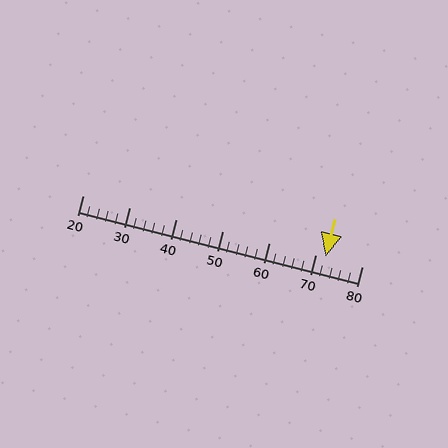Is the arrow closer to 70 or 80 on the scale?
The arrow is closer to 70.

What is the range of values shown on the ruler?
The ruler shows values from 20 to 80.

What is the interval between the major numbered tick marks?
The major tick marks are spaced 10 units apart.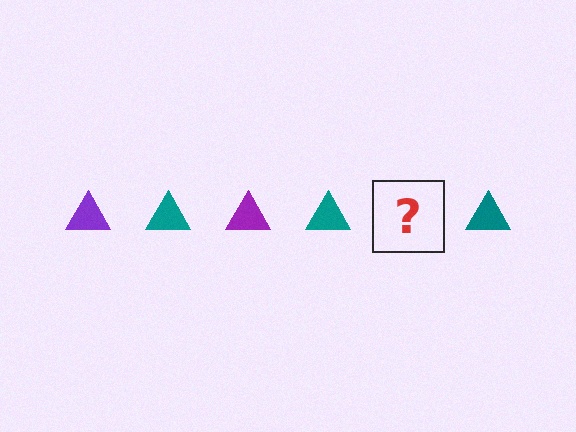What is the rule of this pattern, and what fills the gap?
The rule is that the pattern cycles through purple, teal triangles. The gap should be filled with a purple triangle.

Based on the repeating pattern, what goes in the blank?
The blank should be a purple triangle.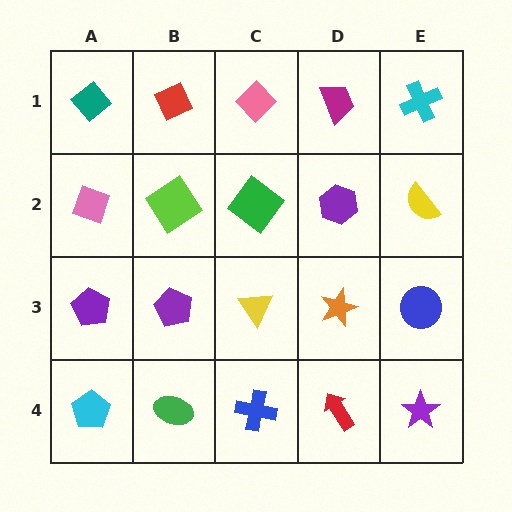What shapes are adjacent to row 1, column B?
A lime diamond (row 2, column B), a teal diamond (row 1, column A), a pink diamond (row 1, column C).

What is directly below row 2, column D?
An orange star.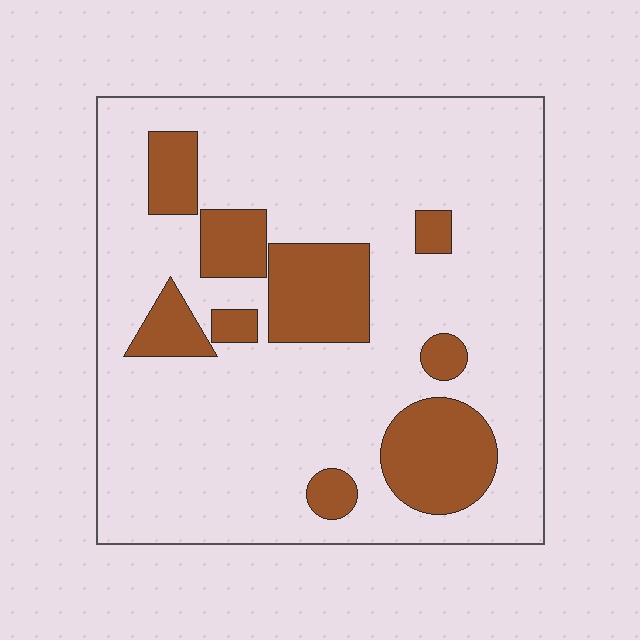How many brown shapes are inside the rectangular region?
9.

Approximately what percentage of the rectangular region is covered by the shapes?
Approximately 20%.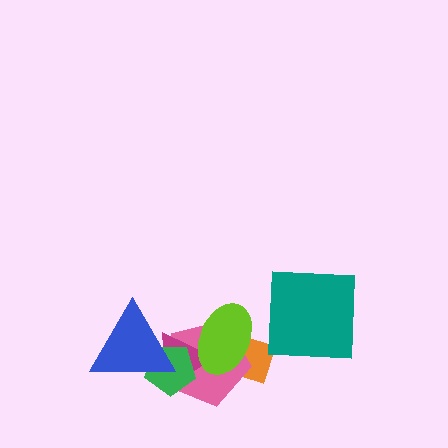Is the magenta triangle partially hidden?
Yes, it is partially covered by another shape.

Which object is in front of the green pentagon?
The blue triangle is in front of the green pentagon.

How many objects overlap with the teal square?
0 objects overlap with the teal square.